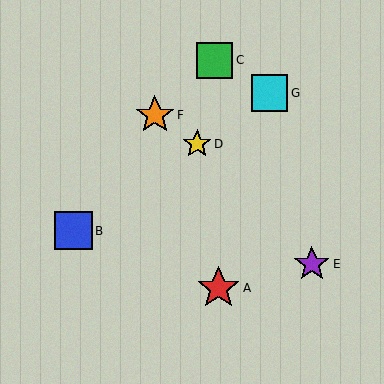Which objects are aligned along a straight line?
Objects B, D, G are aligned along a straight line.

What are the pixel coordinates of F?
Object F is at (155, 115).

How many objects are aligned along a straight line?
3 objects (B, D, G) are aligned along a straight line.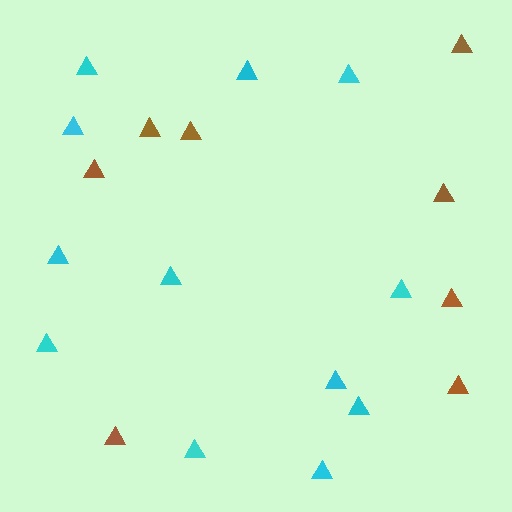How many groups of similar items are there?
There are 2 groups: one group of cyan triangles (12) and one group of brown triangles (8).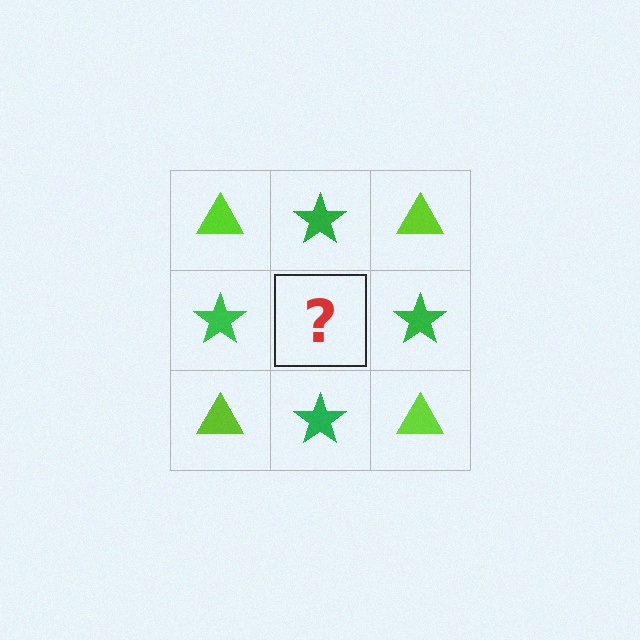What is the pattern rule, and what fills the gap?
The rule is that it alternates lime triangle and green star in a checkerboard pattern. The gap should be filled with a lime triangle.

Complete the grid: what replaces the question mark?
The question mark should be replaced with a lime triangle.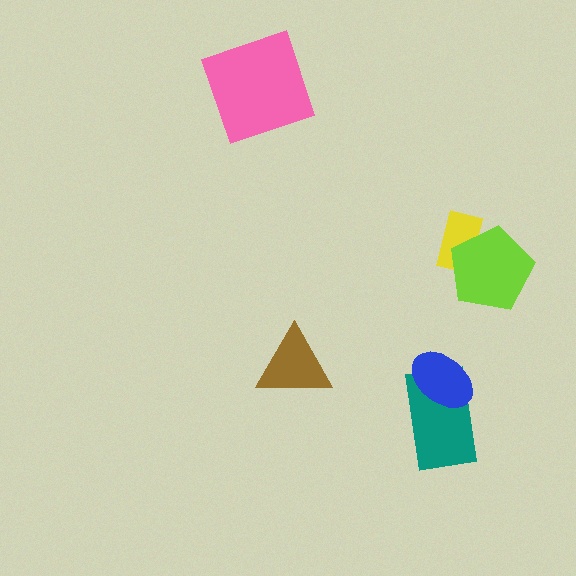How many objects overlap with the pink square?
0 objects overlap with the pink square.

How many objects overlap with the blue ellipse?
1 object overlaps with the blue ellipse.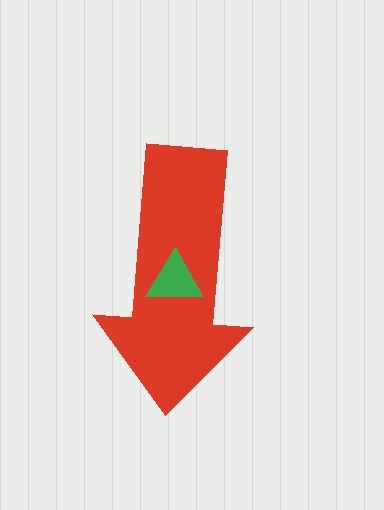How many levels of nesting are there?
2.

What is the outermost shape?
The red arrow.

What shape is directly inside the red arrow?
The green triangle.